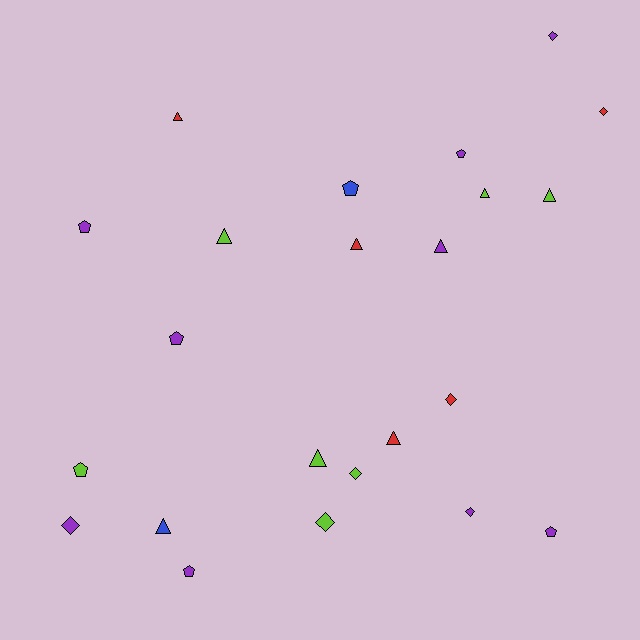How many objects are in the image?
There are 23 objects.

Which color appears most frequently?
Purple, with 9 objects.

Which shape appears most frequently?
Triangle, with 9 objects.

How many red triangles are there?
There are 3 red triangles.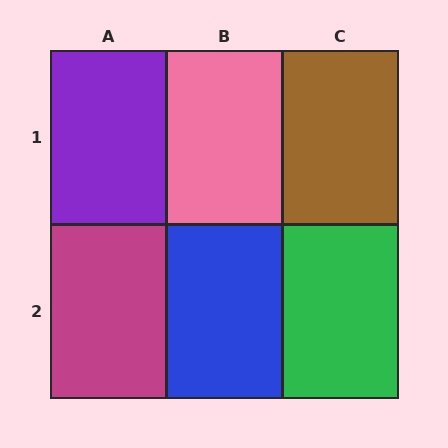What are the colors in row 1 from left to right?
Purple, pink, brown.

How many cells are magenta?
1 cell is magenta.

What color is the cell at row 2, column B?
Blue.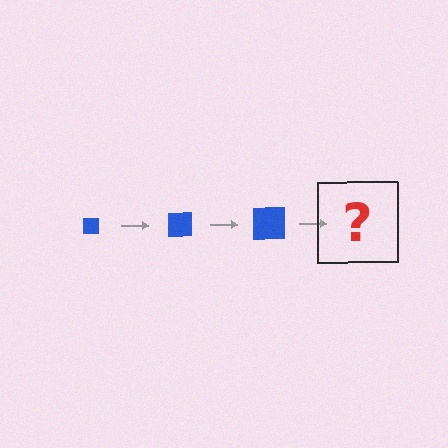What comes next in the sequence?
The next element should be a blue square, larger than the previous one.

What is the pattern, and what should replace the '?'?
The pattern is that the square gets progressively larger each step. The '?' should be a blue square, larger than the previous one.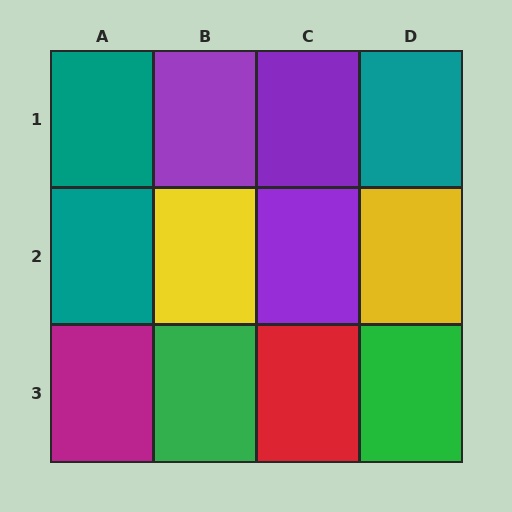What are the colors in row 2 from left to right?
Teal, yellow, purple, yellow.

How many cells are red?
1 cell is red.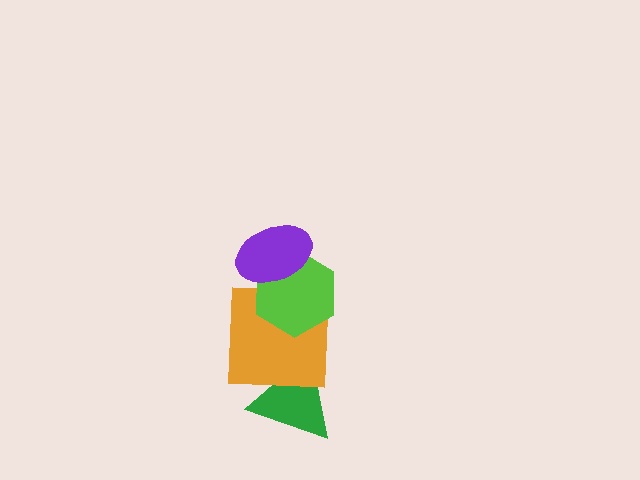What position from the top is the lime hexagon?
The lime hexagon is 2nd from the top.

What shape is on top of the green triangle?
The orange square is on top of the green triangle.